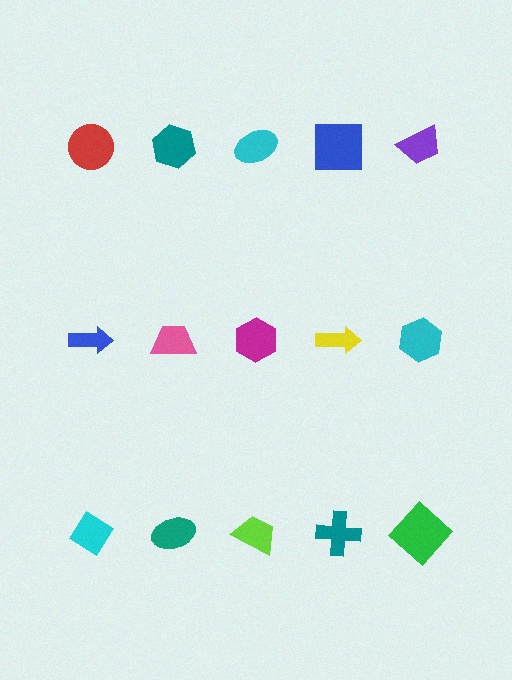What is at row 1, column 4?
A blue square.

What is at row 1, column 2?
A teal hexagon.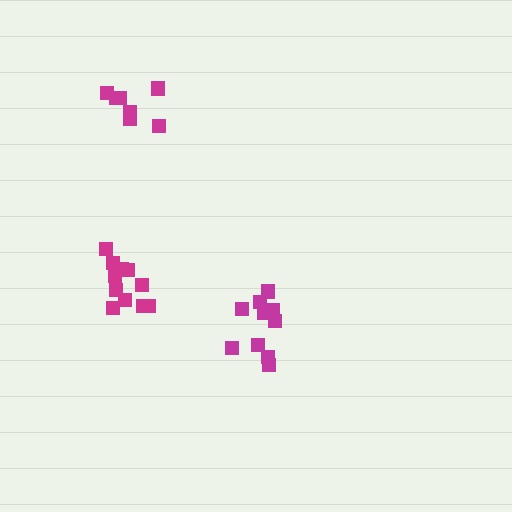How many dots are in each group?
Group 1: 11 dots, Group 2: 7 dots, Group 3: 10 dots (28 total).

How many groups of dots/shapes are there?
There are 3 groups.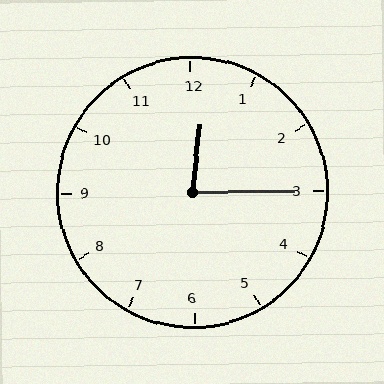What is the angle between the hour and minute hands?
Approximately 82 degrees.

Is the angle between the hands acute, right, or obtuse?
It is acute.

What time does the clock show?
12:15.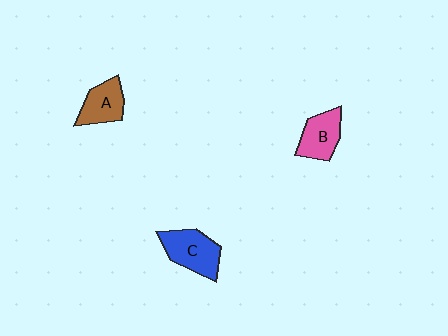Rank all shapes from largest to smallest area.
From largest to smallest: C (blue), B (pink), A (brown).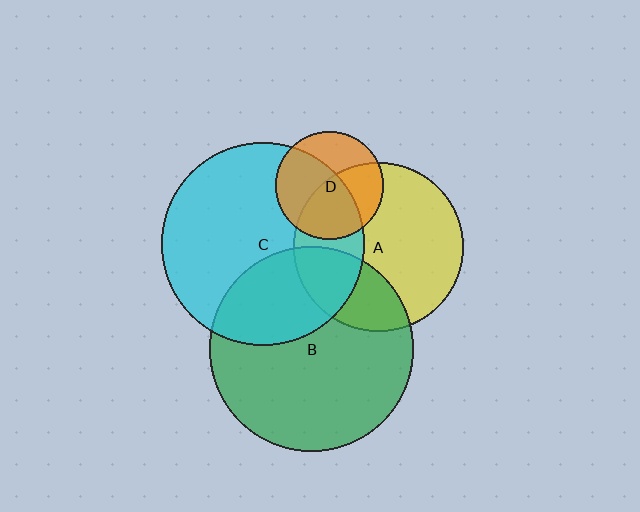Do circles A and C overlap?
Yes.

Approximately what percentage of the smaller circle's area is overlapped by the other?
Approximately 30%.